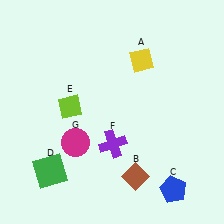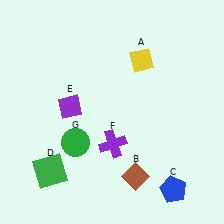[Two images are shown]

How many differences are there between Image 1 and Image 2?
There are 2 differences between the two images.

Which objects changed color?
E changed from lime to purple. G changed from magenta to green.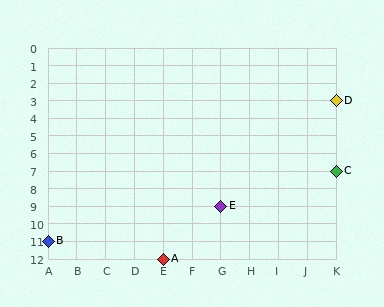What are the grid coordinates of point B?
Point B is at grid coordinates (A, 11).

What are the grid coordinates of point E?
Point E is at grid coordinates (G, 9).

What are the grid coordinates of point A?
Point A is at grid coordinates (E, 12).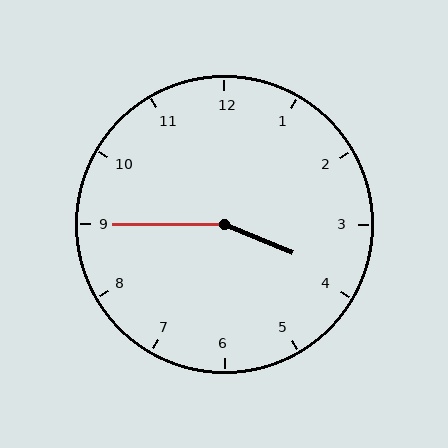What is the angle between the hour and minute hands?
Approximately 158 degrees.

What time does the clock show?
3:45.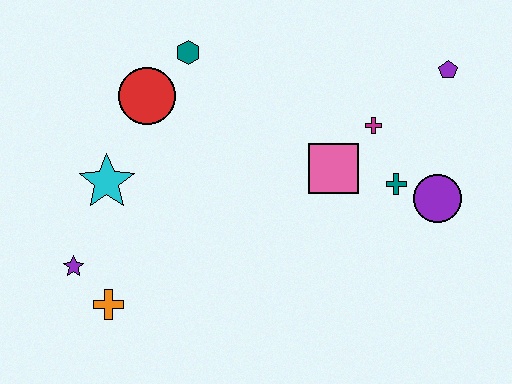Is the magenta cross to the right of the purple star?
Yes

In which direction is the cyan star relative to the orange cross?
The cyan star is above the orange cross.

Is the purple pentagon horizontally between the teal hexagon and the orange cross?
No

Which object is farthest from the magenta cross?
The purple star is farthest from the magenta cross.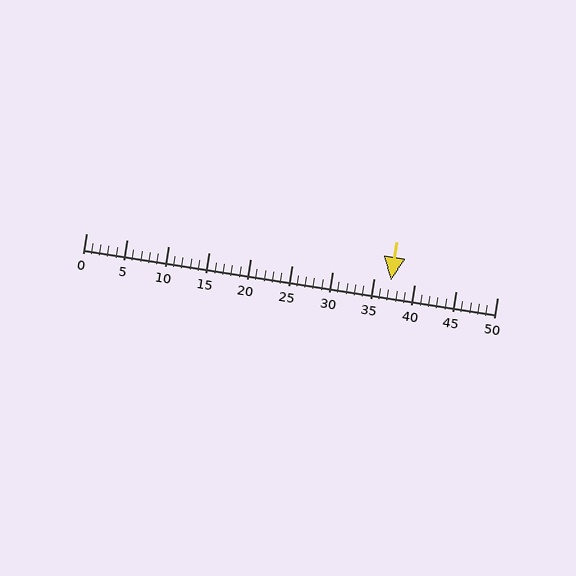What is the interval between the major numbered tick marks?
The major tick marks are spaced 5 units apart.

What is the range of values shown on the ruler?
The ruler shows values from 0 to 50.